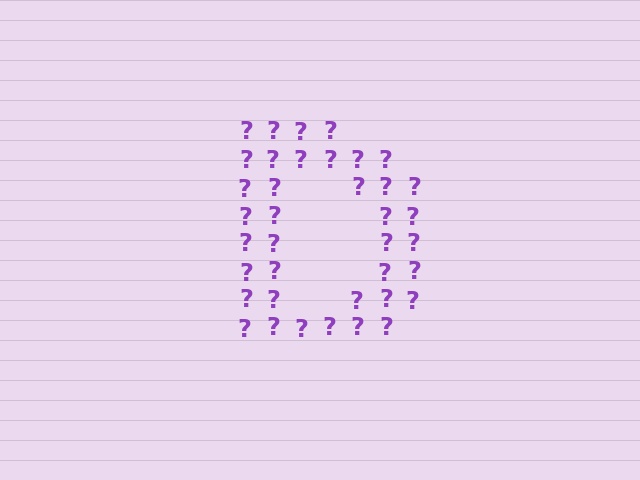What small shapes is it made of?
It is made of small question marks.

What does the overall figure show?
The overall figure shows the letter D.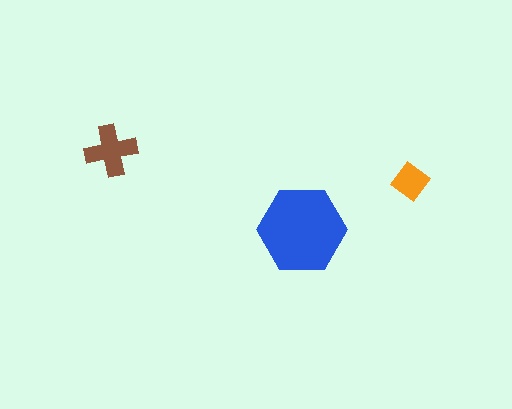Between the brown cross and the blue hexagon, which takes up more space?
The blue hexagon.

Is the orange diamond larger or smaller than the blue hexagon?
Smaller.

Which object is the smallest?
The orange diamond.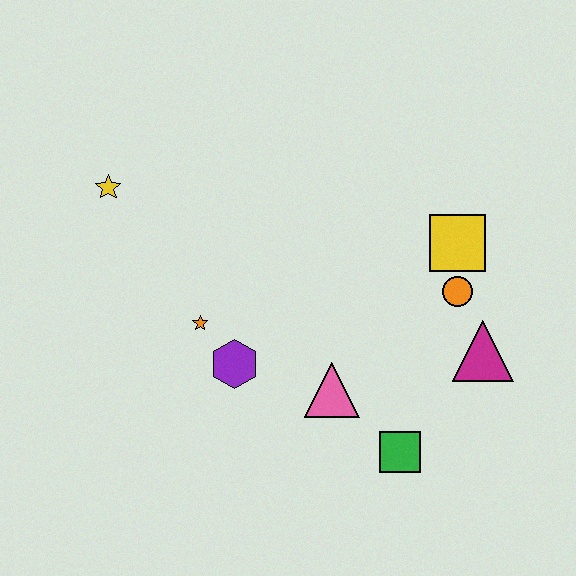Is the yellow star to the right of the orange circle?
No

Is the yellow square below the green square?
No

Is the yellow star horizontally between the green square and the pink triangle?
No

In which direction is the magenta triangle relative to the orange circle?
The magenta triangle is below the orange circle.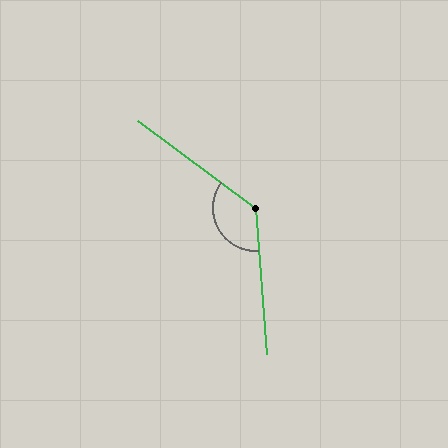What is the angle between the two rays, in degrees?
Approximately 131 degrees.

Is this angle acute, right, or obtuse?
It is obtuse.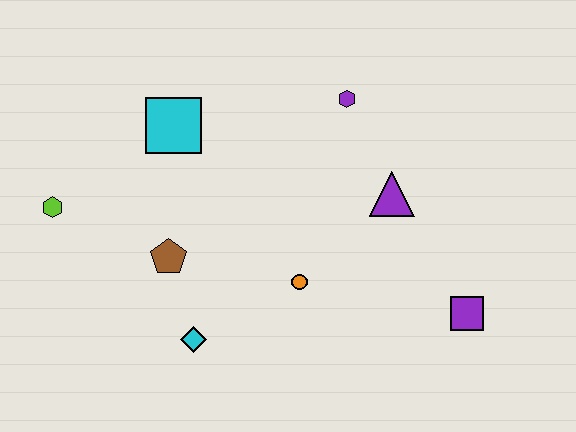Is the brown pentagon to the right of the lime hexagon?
Yes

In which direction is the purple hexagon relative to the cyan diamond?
The purple hexagon is above the cyan diamond.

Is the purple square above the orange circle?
No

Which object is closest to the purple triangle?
The purple hexagon is closest to the purple triangle.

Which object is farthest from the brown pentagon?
The purple square is farthest from the brown pentagon.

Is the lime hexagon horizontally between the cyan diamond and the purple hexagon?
No